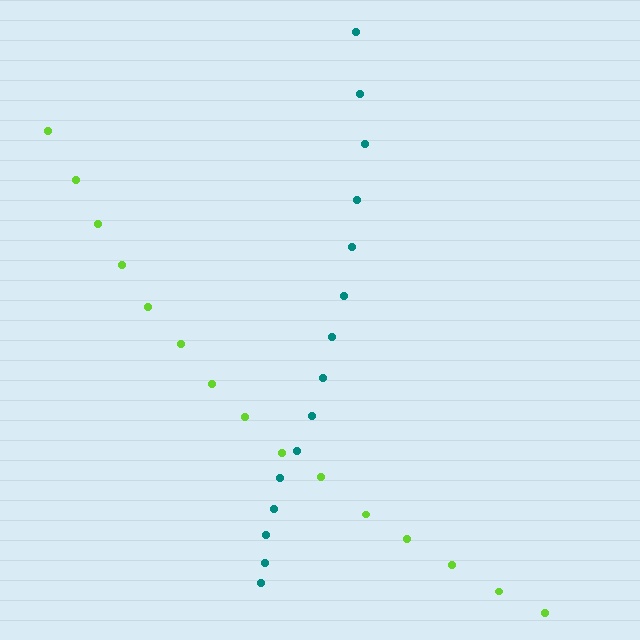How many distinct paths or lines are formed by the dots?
There are 2 distinct paths.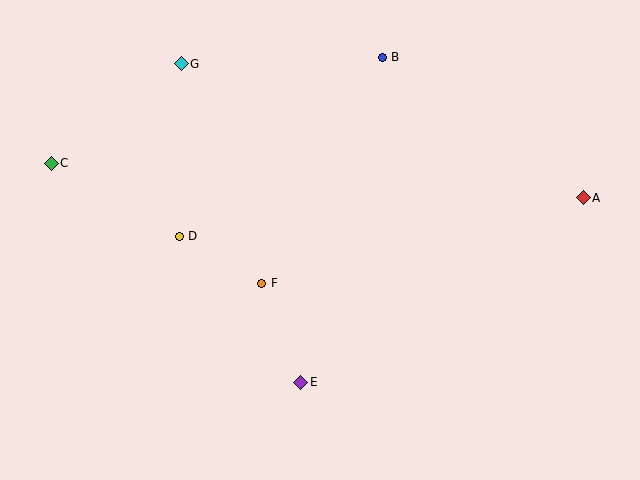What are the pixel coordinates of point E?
Point E is at (301, 382).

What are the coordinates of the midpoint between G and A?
The midpoint between G and A is at (382, 131).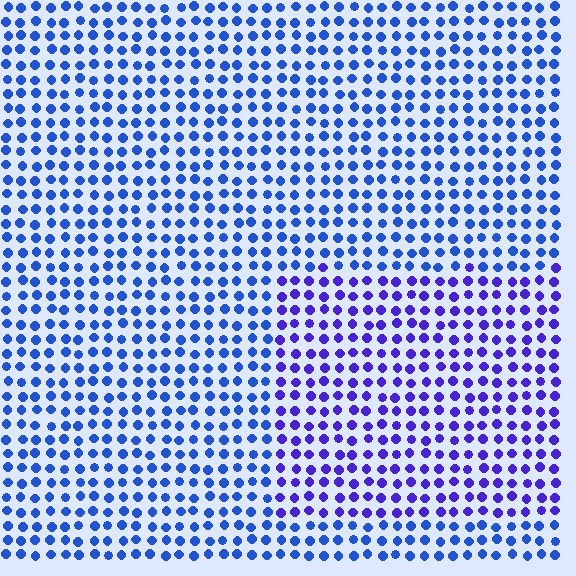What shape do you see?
I see a rectangle.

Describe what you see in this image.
The image is filled with small blue elements in a uniform arrangement. A rectangle-shaped region is visible where the elements are tinted to a slightly different hue, forming a subtle color boundary.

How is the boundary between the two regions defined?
The boundary is defined purely by a slight shift in hue (about 30 degrees). Spacing, size, and orientation are identical on both sides.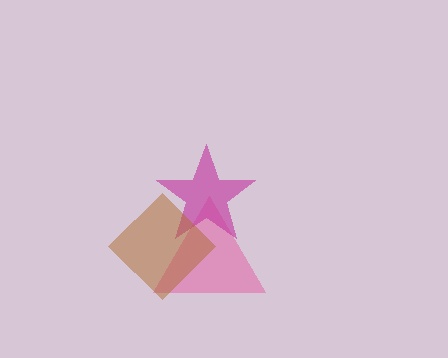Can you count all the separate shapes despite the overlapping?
Yes, there are 3 separate shapes.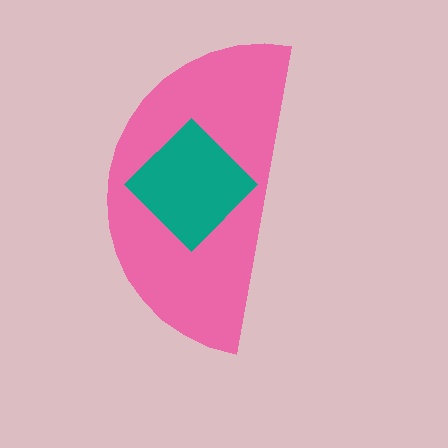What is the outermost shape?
The pink semicircle.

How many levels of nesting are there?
2.